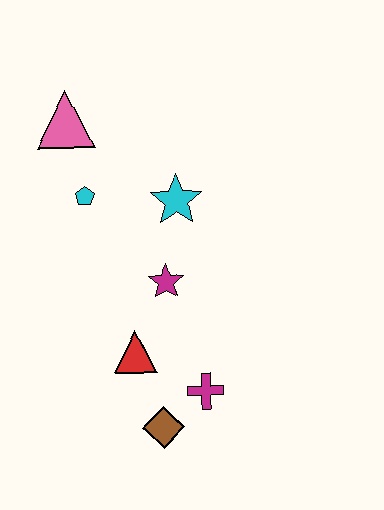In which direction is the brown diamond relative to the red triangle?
The brown diamond is below the red triangle.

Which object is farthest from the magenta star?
The pink triangle is farthest from the magenta star.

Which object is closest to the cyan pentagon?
The pink triangle is closest to the cyan pentagon.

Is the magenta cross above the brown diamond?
Yes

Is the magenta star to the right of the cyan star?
No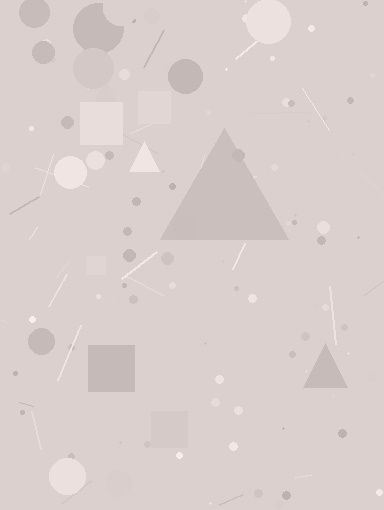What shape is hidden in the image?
A triangle is hidden in the image.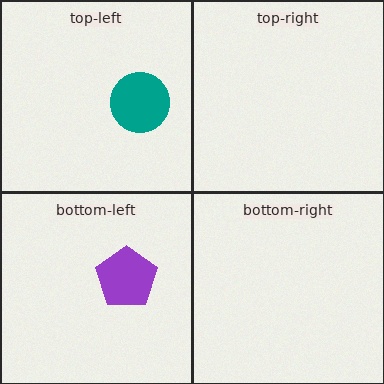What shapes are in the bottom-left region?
The purple pentagon.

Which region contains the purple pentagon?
The bottom-left region.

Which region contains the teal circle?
The top-left region.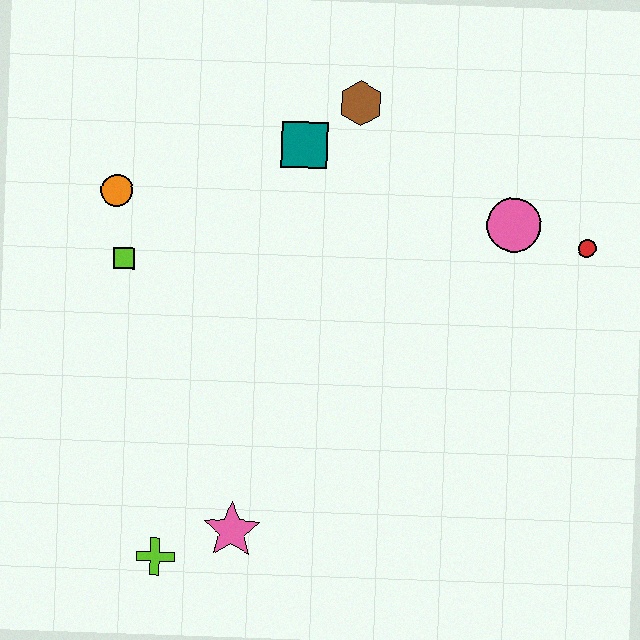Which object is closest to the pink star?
The lime cross is closest to the pink star.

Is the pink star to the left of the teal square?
Yes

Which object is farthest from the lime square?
The red circle is farthest from the lime square.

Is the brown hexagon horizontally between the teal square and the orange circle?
No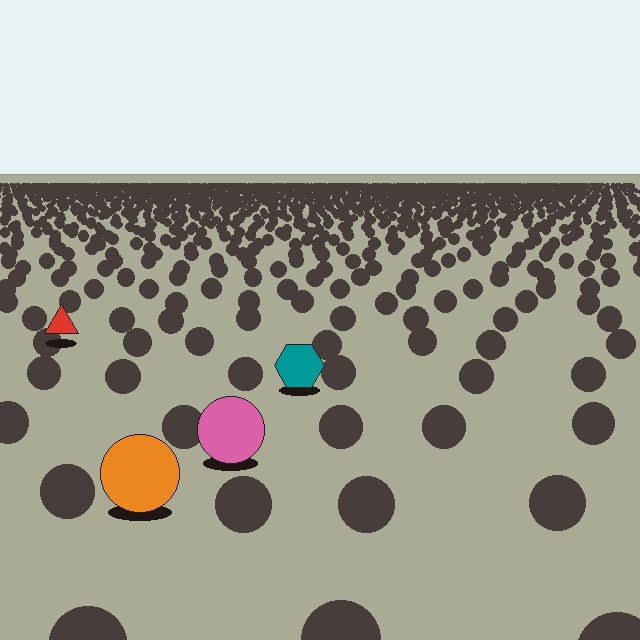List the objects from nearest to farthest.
From nearest to farthest: the orange circle, the pink circle, the teal hexagon, the red triangle.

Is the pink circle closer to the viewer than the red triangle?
Yes. The pink circle is closer — you can tell from the texture gradient: the ground texture is coarser near it.